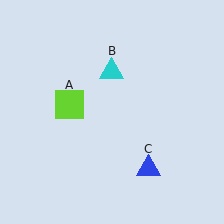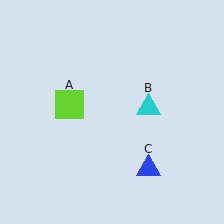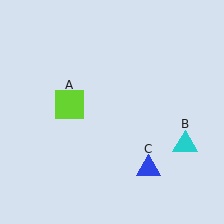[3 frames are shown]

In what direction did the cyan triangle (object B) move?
The cyan triangle (object B) moved down and to the right.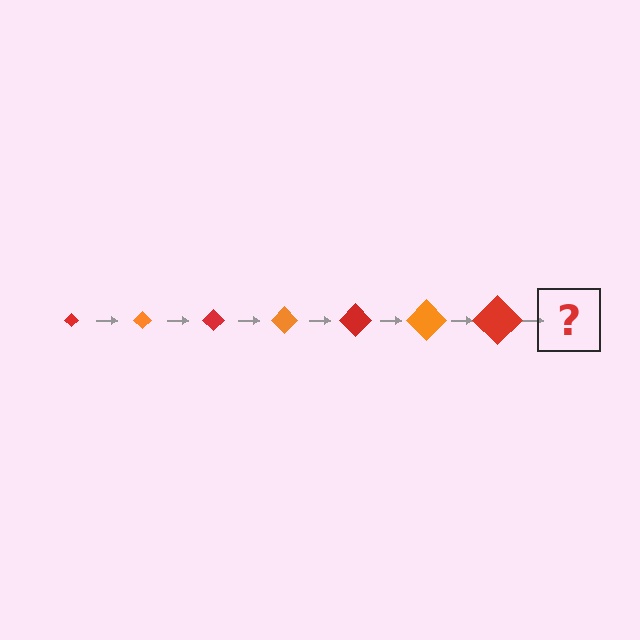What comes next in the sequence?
The next element should be an orange diamond, larger than the previous one.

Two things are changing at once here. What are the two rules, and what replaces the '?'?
The two rules are that the diamond grows larger each step and the color cycles through red and orange. The '?' should be an orange diamond, larger than the previous one.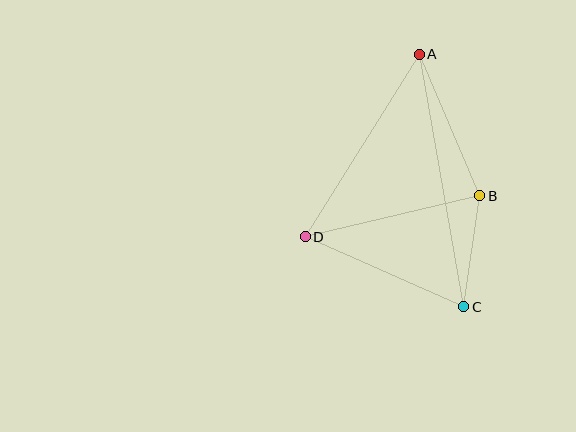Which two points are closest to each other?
Points B and C are closest to each other.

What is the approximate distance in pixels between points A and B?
The distance between A and B is approximately 154 pixels.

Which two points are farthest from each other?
Points A and C are farthest from each other.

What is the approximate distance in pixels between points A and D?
The distance between A and D is approximately 215 pixels.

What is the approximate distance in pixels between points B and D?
The distance between B and D is approximately 180 pixels.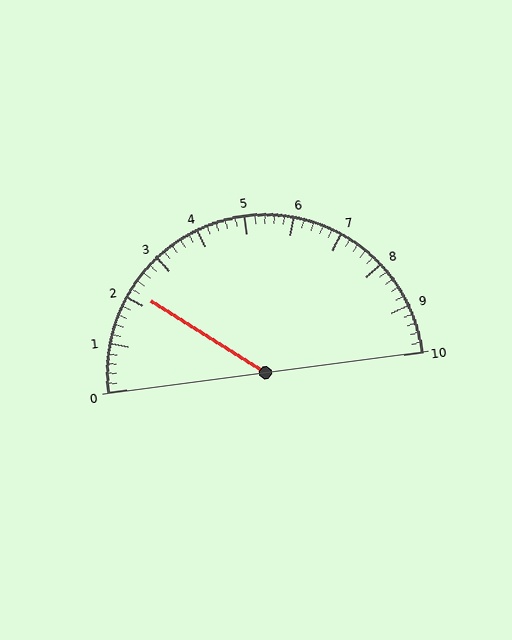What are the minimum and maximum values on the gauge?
The gauge ranges from 0 to 10.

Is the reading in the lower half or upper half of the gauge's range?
The reading is in the lower half of the range (0 to 10).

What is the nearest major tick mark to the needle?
The nearest major tick mark is 2.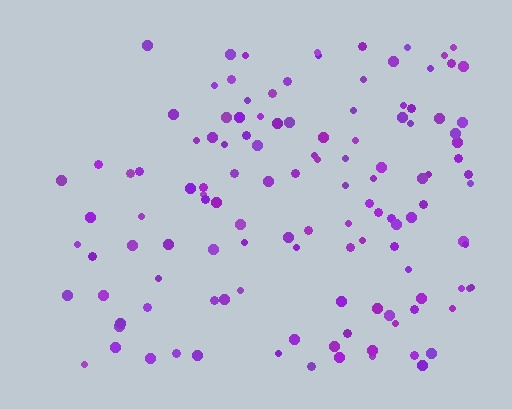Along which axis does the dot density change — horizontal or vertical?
Horizontal.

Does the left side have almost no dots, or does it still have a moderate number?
Still a moderate number, just noticeably fewer than the right.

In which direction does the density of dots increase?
From left to right, with the right side densest.